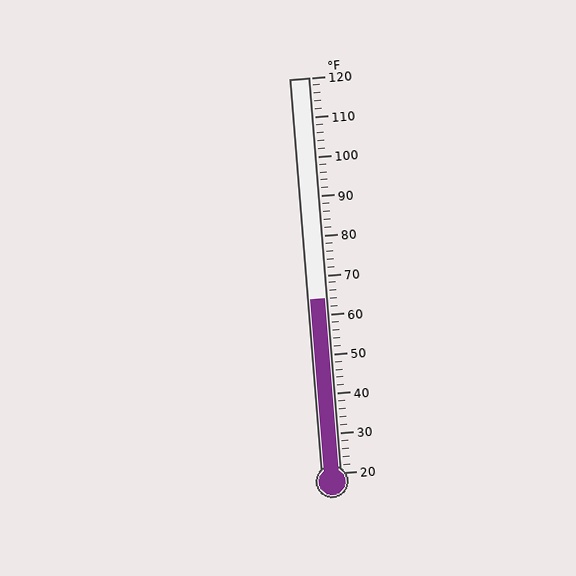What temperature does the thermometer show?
The thermometer shows approximately 64°F.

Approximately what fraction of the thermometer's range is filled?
The thermometer is filled to approximately 45% of its range.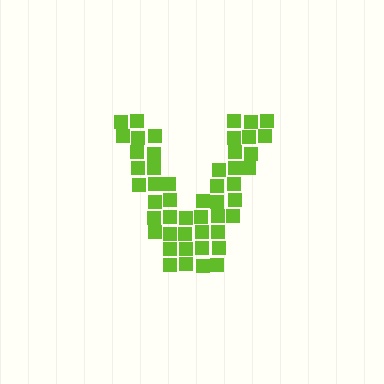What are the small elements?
The small elements are squares.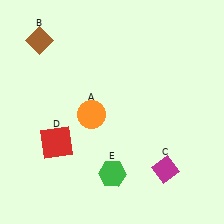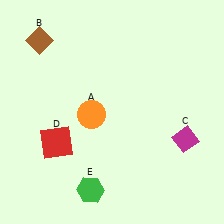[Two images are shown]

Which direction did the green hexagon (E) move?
The green hexagon (E) moved left.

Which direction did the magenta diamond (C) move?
The magenta diamond (C) moved up.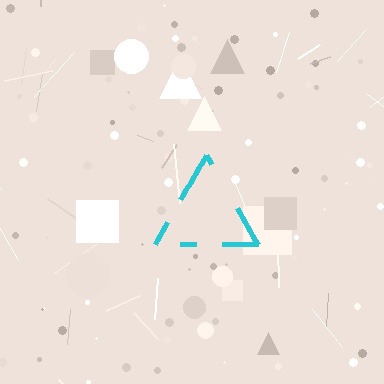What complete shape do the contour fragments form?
The contour fragments form a triangle.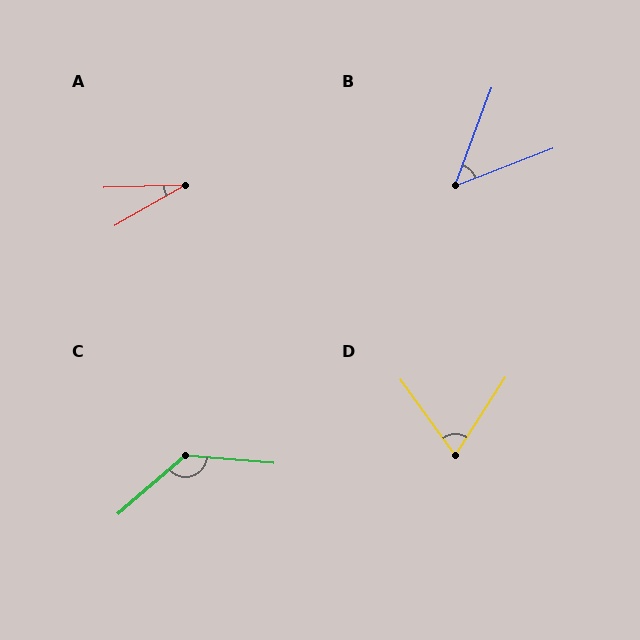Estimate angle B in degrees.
Approximately 49 degrees.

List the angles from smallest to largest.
A (28°), B (49°), D (68°), C (134°).